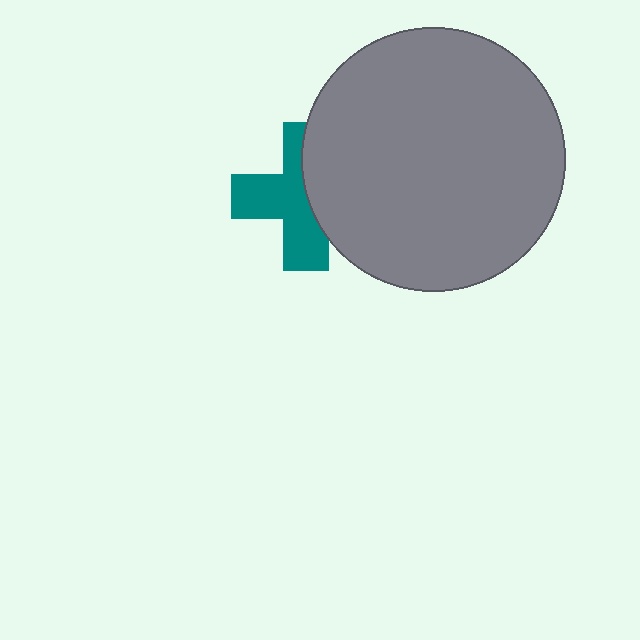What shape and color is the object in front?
The object in front is a gray circle.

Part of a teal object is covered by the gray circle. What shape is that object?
It is a cross.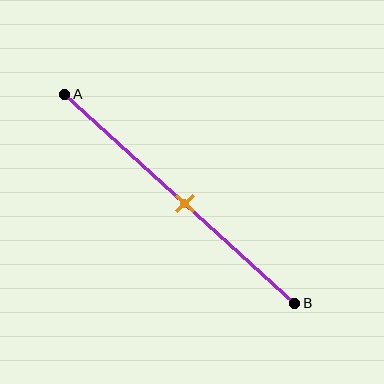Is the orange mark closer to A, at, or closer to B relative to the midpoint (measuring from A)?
The orange mark is approximately at the midpoint of segment AB.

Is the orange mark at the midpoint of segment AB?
Yes, the mark is approximately at the midpoint.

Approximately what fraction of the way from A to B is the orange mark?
The orange mark is approximately 50% of the way from A to B.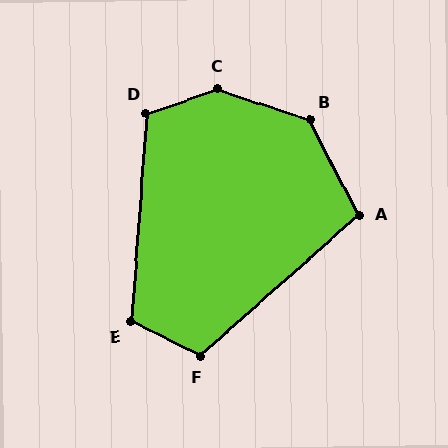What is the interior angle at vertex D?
Approximately 113 degrees (obtuse).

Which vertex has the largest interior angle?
C, at approximately 143 degrees.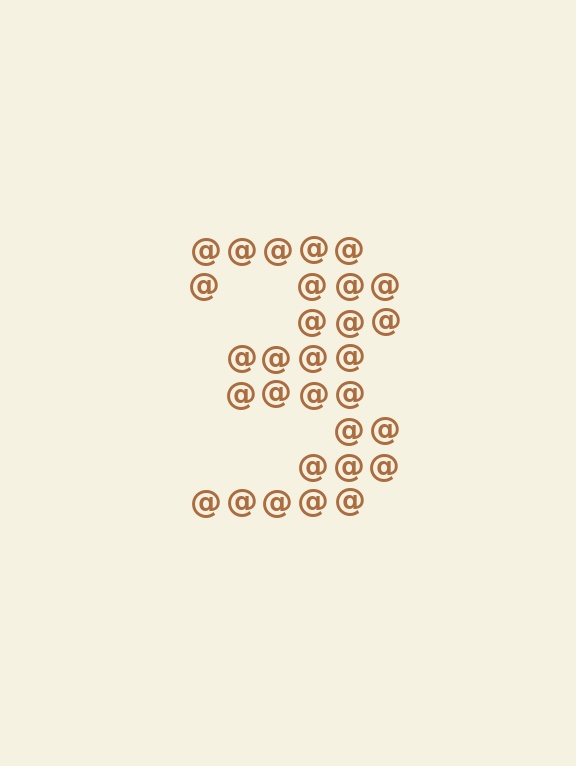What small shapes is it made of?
It is made of small at signs.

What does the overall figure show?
The overall figure shows the digit 3.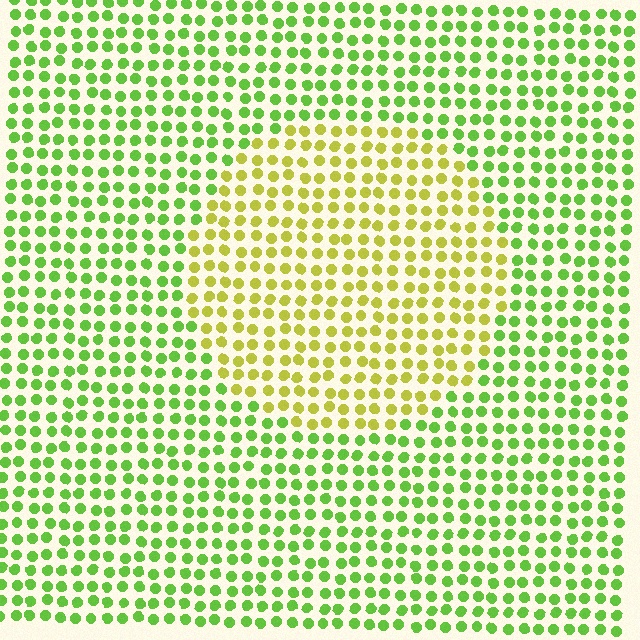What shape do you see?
I see a circle.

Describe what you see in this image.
The image is filled with small lime elements in a uniform arrangement. A circle-shaped region is visible where the elements are tinted to a slightly different hue, forming a subtle color boundary.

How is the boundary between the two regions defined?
The boundary is defined purely by a slight shift in hue (about 39 degrees). Spacing, size, and orientation are identical on both sides.